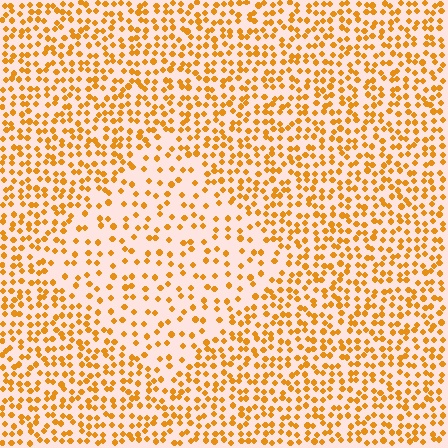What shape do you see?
I see a diamond.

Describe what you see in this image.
The image contains small orange elements arranged at two different densities. A diamond-shaped region is visible where the elements are less densely packed than the surrounding area.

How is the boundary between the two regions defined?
The boundary is defined by a change in element density (approximately 1.9x ratio). All elements are the same color, size, and shape.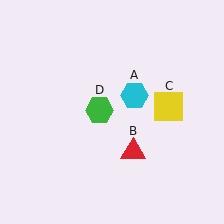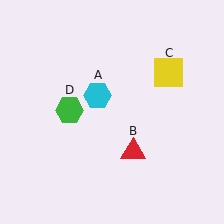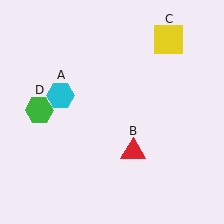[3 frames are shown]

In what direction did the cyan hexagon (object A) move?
The cyan hexagon (object A) moved left.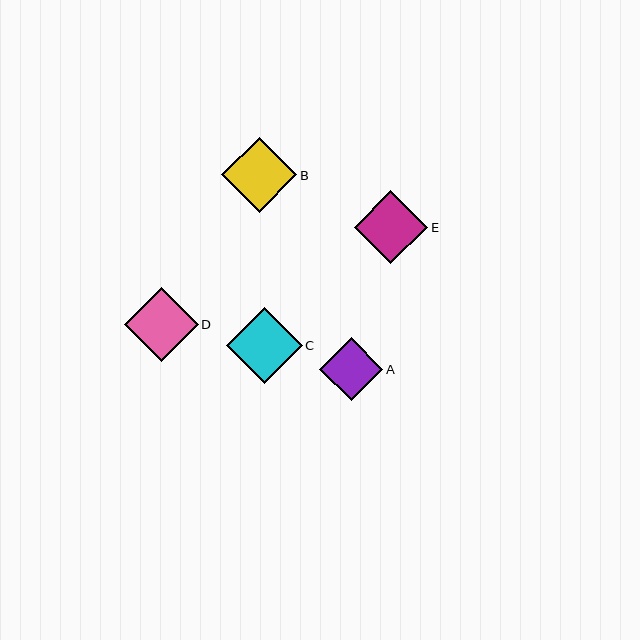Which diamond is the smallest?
Diamond A is the smallest with a size of approximately 63 pixels.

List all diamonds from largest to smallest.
From largest to smallest: C, B, D, E, A.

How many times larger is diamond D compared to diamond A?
Diamond D is approximately 1.2 times the size of diamond A.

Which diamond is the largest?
Diamond C is the largest with a size of approximately 76 pixels.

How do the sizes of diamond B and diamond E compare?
Diamond B and diamond E are approximately the same size.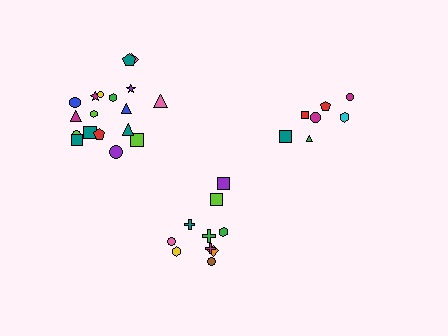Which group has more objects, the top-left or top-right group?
The top-left group.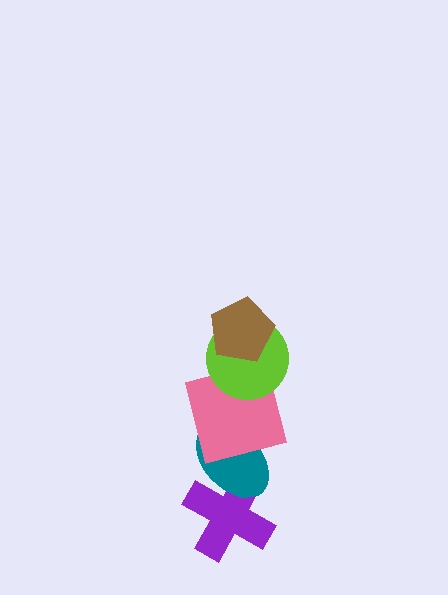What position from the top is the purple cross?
The purple cross is 5th from the top.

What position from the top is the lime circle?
The lime circle is 2nd from the top.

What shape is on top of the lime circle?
The brown pentagon is on top of the lime circle.